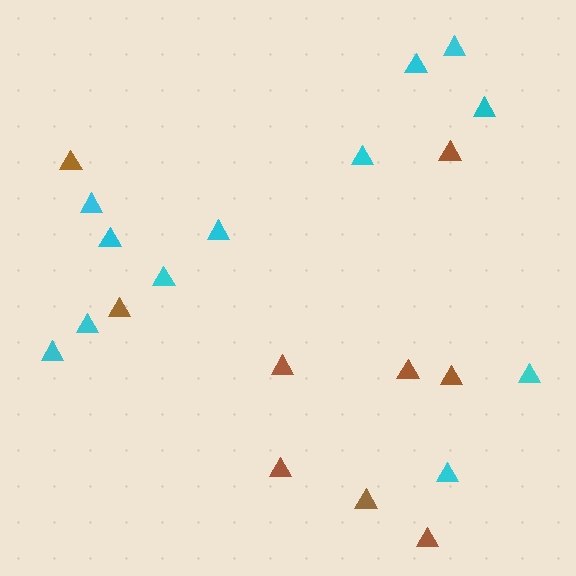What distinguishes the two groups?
There are 2 groups: one group of cyan triangles (12) and one group of brown triangles (9).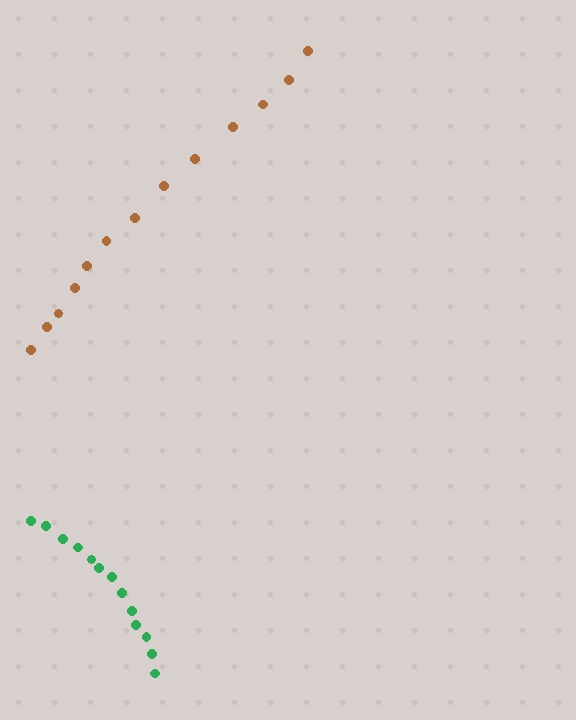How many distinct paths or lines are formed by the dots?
There are 2 distinct paths.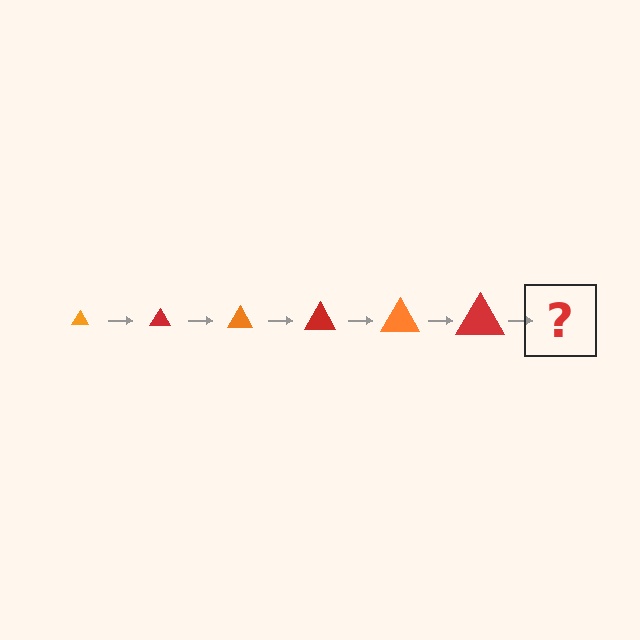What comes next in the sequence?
The next element should be an orange triangle, larger than the previous one.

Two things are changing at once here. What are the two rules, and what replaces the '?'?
The two rules are that the triangle grows larger each step and the color cycles through orange and red. The '?' should be an orange triangle, larger than the previous one.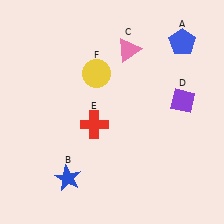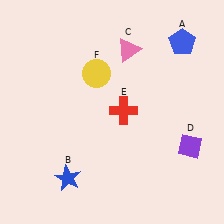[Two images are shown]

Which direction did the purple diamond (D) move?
The purple diamond (D) moved down.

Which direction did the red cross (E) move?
The red cross (E) moved right.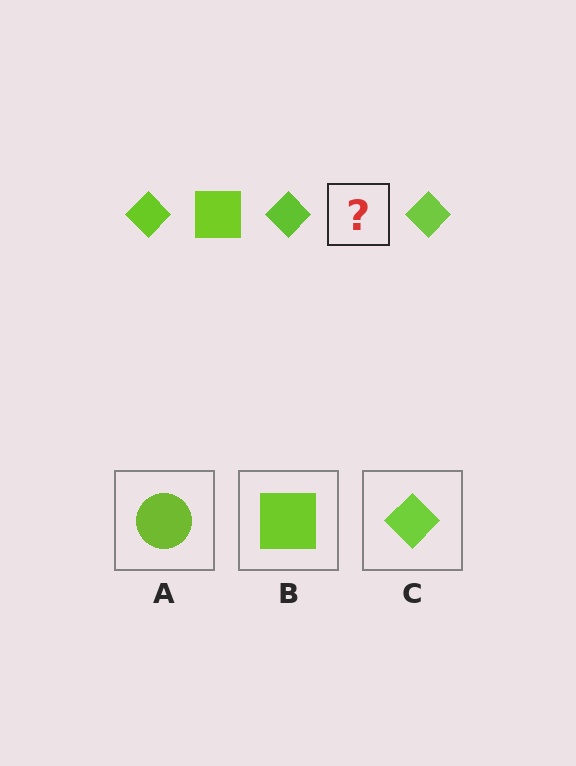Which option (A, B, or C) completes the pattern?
B.